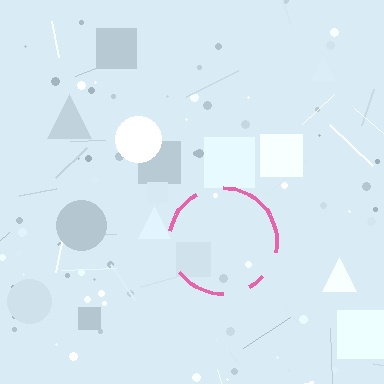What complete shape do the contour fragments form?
The contour fragments form a circle.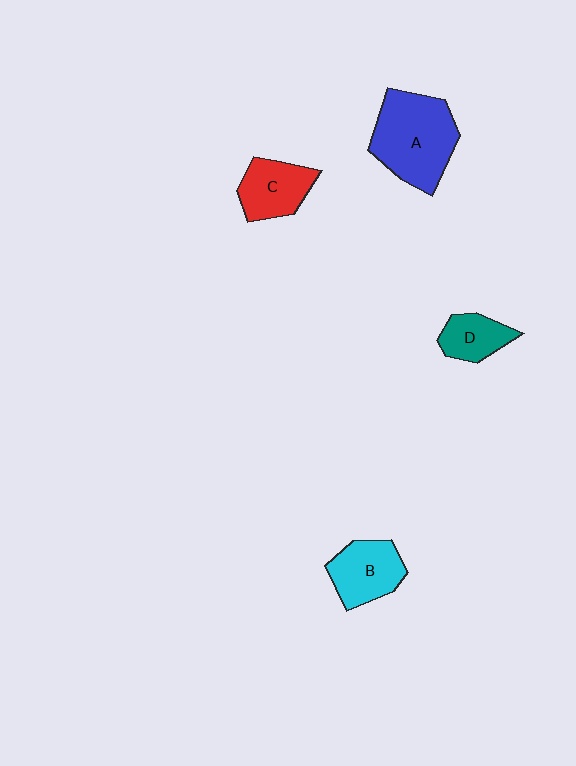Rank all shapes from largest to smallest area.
From largest to smallest: A (blue), B (cyan), C (red), D (teal).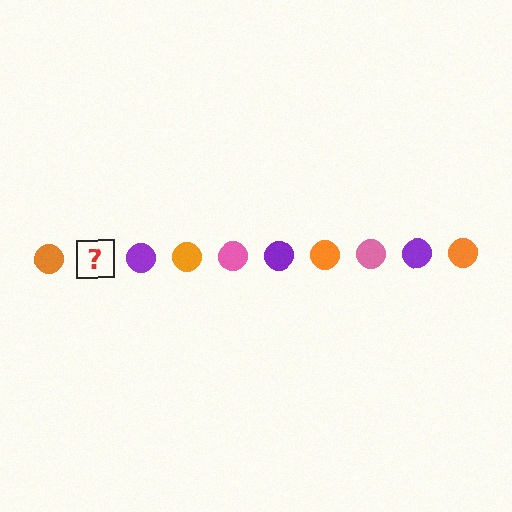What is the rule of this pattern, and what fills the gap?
The rule is that the pattern cycles through orange, pink, purple circles. The gap should be filled with a pink circle.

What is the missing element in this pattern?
The missing element is a pink circle.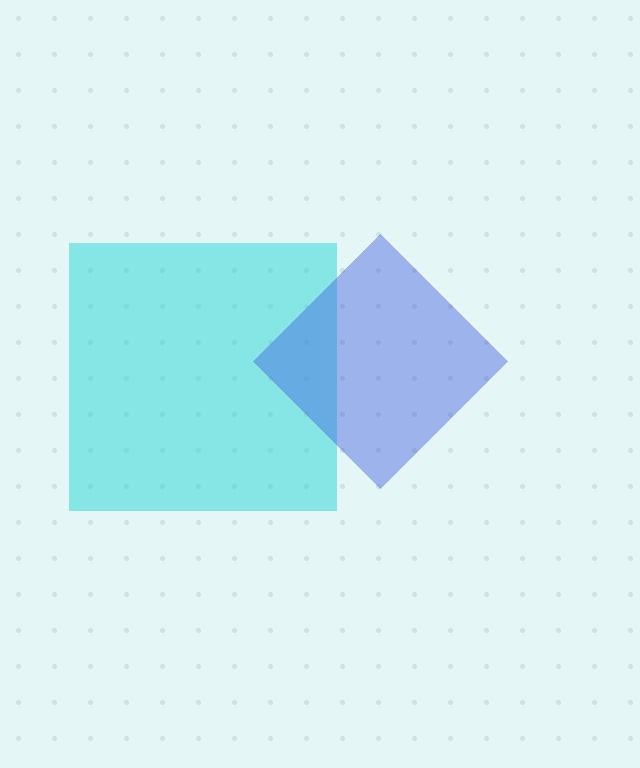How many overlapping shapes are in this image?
There are 2 overlapping shapes in the image.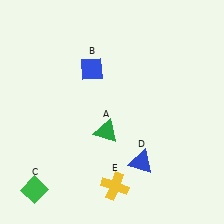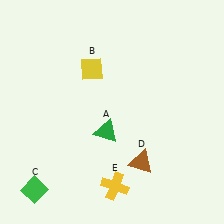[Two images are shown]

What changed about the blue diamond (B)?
In Image 1, B is blue. In Image 2, it changed to yellow.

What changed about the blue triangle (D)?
In Image 1, D is blue. In Image 2, it changed to brown.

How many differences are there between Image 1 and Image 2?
There are 2 differences between the two images.